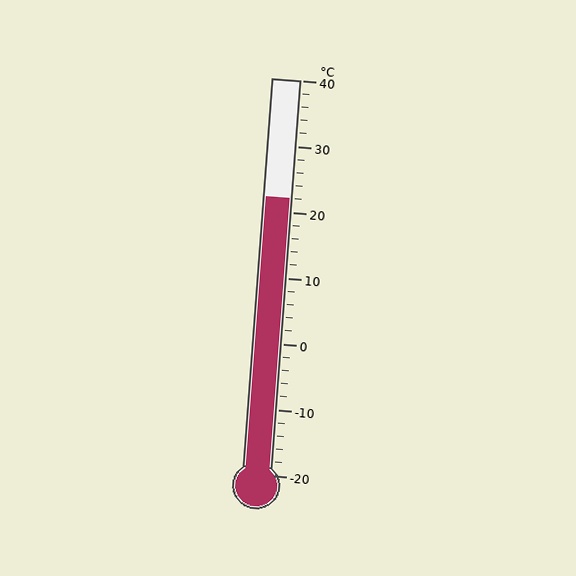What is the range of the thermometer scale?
The thermometer scale ranges from -20°C to 40°C.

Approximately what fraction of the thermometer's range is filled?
The thermometer is filled to approximately 70% of its range.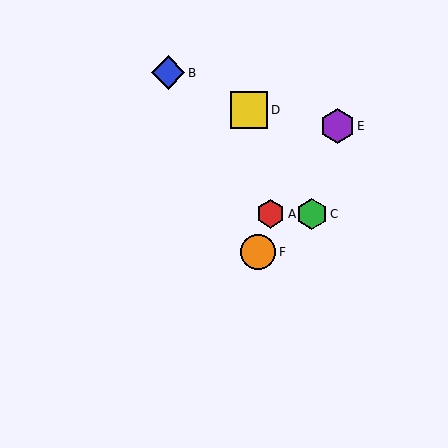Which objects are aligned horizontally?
Objects A, C are aligned horizontally.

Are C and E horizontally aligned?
No, C is at y≈214 and E is at y≈126.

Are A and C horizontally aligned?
Yes, both are at y≈214.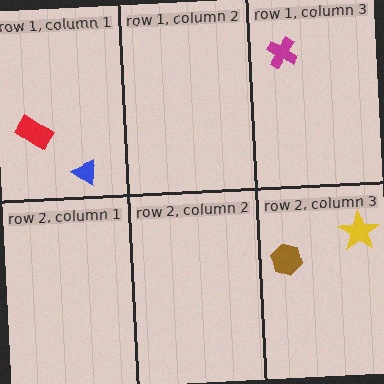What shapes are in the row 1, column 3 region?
The magenta cross.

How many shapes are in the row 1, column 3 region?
1.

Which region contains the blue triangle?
The row 1, column 1 region.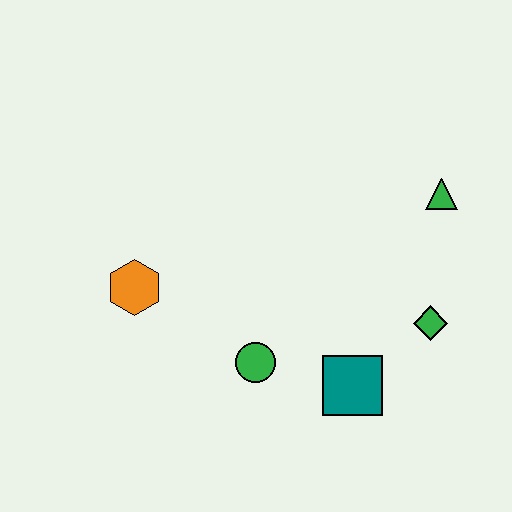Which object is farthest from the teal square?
The orange hexagon is farthest from the teal square.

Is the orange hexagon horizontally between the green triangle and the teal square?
No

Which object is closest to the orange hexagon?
The green circle is closest to the orange hexagon.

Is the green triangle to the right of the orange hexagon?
Yes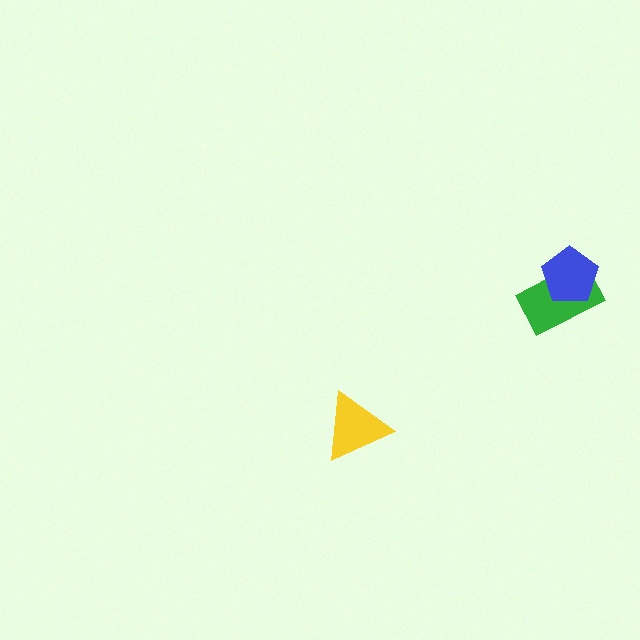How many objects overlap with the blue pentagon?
1 object overlaps with the blue pentagon.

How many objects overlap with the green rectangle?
1 object overlaps with the green rectangle.